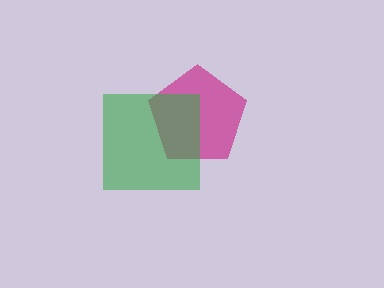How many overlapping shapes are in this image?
There are 2 overlapping shapes in the image.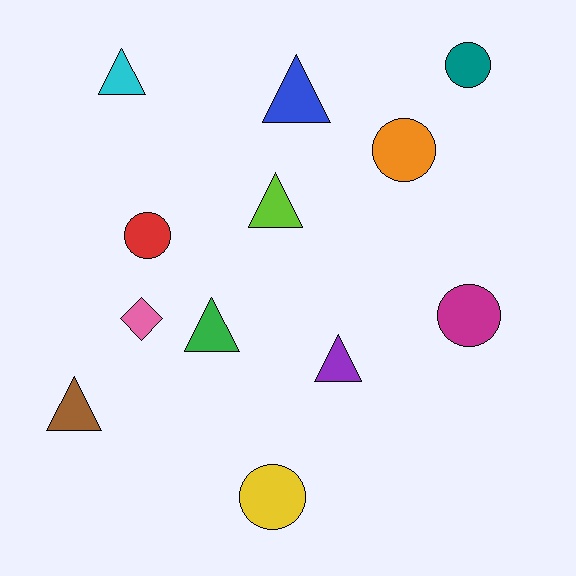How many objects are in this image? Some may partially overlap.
There are 12 objects.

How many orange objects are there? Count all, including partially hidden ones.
There is 1 orange object.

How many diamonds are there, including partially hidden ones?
There is 1 diamond.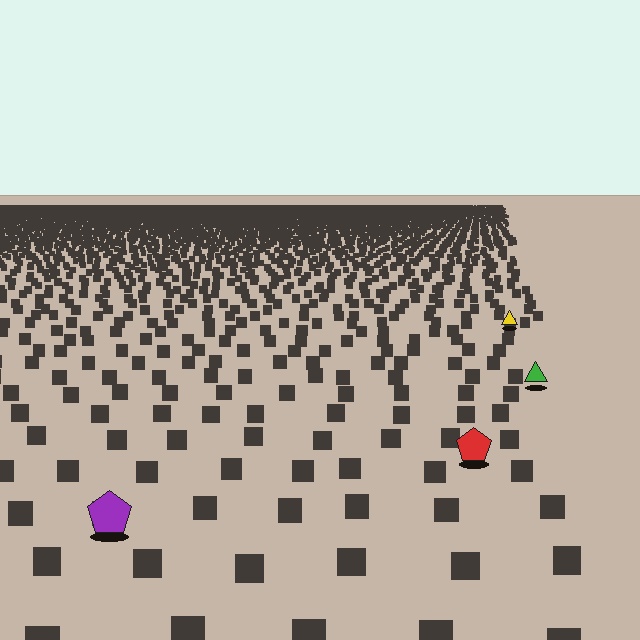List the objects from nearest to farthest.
From nearest to farthest: the purple pentagon, the red pentagon, the green triangle, the yellow triangle.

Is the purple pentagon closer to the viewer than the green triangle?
Yes. The purple pentagon is closer — you can tell from the texture gradient: the ground texture is coarser near it.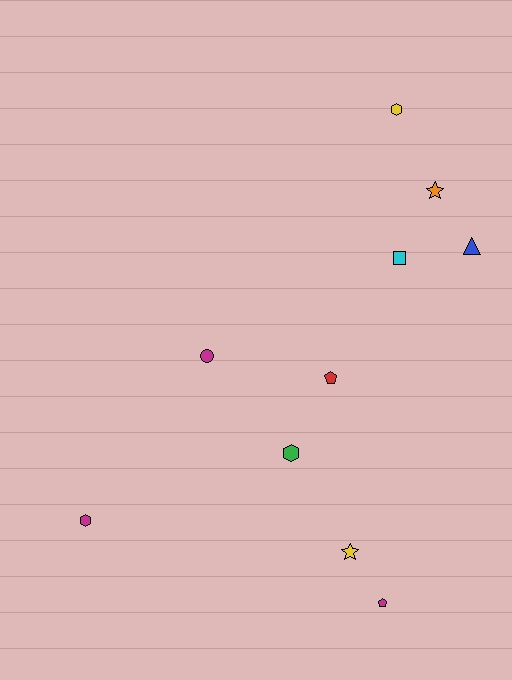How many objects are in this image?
There are 10 objects.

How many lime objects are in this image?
There are no lime objects.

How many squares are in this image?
There is 1 square.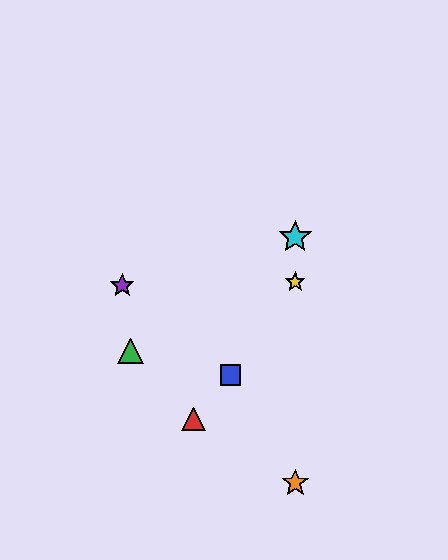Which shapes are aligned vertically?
The yellow star, the orange star, the cyan star are aligned vertically.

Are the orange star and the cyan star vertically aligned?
Yes, both are at x≈295.